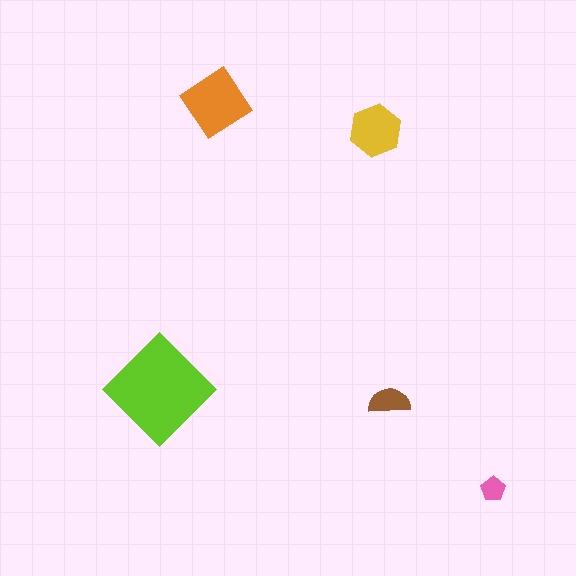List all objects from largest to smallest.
The lime diamond, the orange diamond, the yellow hexagon, the brown semicircle, the pink pentagon.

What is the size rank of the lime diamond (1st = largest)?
1st.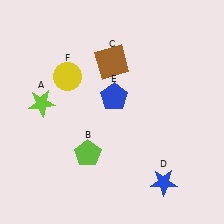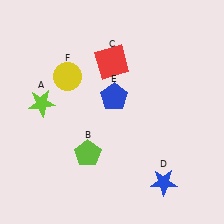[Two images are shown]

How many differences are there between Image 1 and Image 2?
There is 1 difference between the two images.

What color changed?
The square (C) changed from brown in Image 1 to red in Image 2.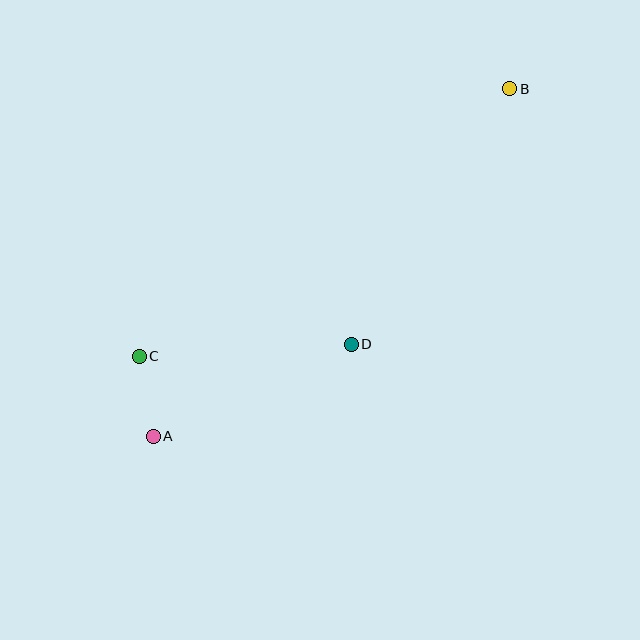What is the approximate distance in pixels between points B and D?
The distance between B and D is approximately 300 pixels.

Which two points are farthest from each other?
Points A and B are farthest from each other.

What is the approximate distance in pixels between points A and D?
The distance between A and D is approximately 218 pixels.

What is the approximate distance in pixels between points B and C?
The distance between B and C is approximately 457 pixels.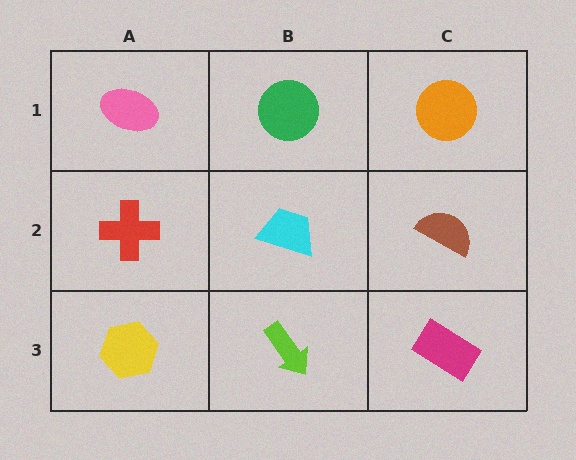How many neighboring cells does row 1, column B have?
3.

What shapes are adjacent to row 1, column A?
A red cross (row 2, column A), a green circle (row 1, column B).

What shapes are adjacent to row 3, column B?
A cyan trapezoid (row 2, column B), a yellow hexagon (row 3, column A), a magenta rectangle (row 3, column C).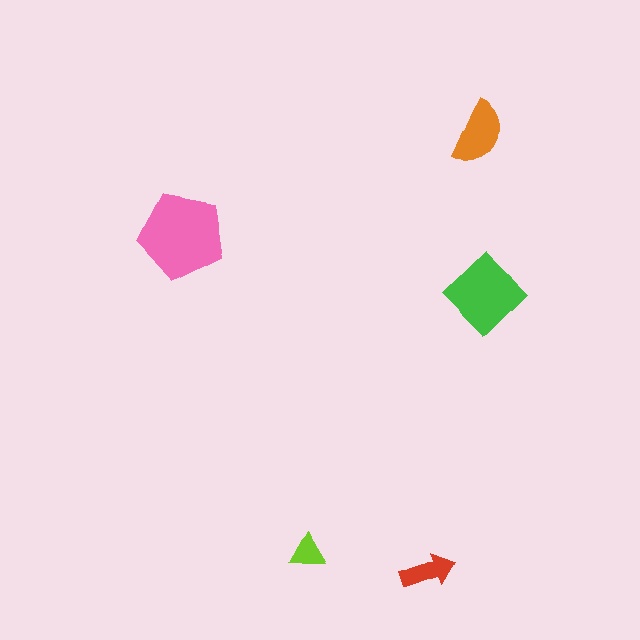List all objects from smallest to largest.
The lime triangle, the red arrow, the orange semicircle, the green diamond, the pink pentagon.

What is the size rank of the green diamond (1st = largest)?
2nd.